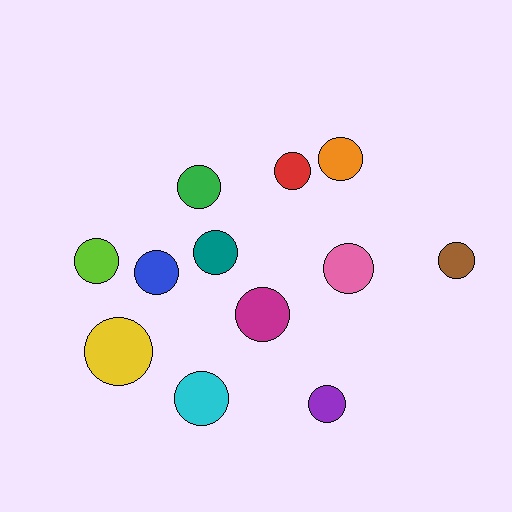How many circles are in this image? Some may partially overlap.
There are 12 circles.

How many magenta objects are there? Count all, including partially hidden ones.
There is 1 magenta object.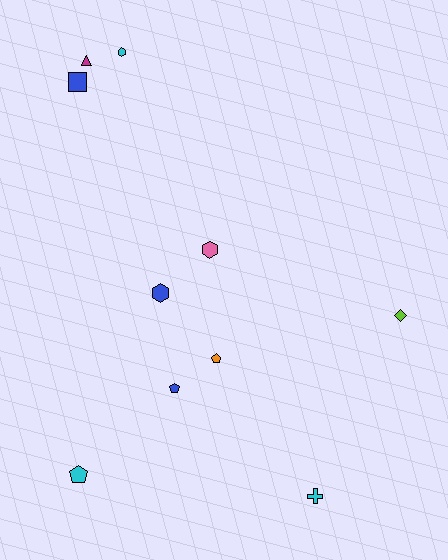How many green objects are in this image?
There are no green objects.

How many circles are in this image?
There are no circles.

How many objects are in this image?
There are 10 objects.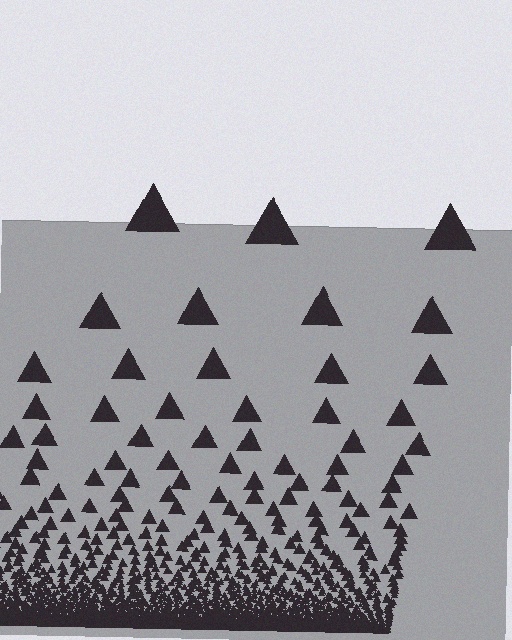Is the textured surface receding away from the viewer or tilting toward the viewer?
The surface appears to tilt toward the viewer. Texture elements get larger and sparser toward the top.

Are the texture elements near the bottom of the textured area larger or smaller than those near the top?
Smaller. The gradient is inverted — elements near the bottom are smaller and denser.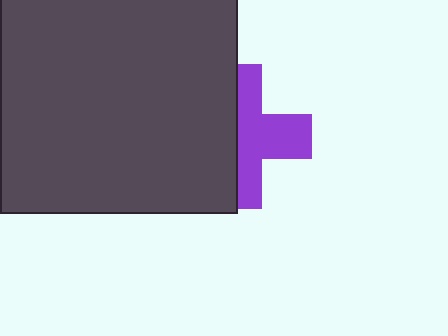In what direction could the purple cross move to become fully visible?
The purple cross could move right. That would shift it out from behind the dark gray square entirely.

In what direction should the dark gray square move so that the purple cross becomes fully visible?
The dark gray square should move left. That is the shortest direction to clear the overlap and leave the purple cross fully visible.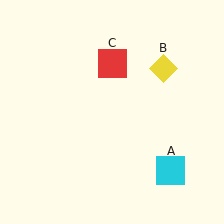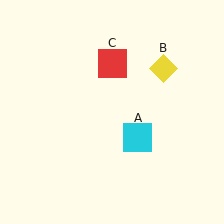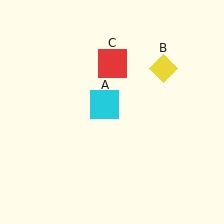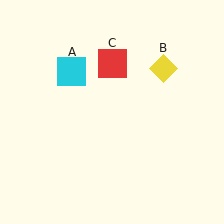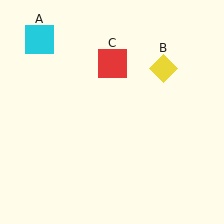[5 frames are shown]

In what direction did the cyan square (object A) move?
The cyan square (object A) moved up and to the left.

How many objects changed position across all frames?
1 object changed position: cyan square (object A).